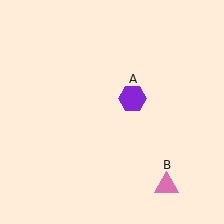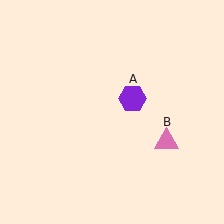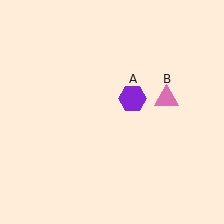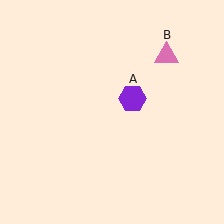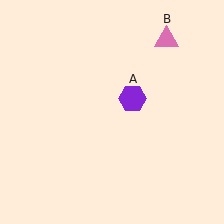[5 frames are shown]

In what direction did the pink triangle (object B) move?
The pink triangle (object B) moved up.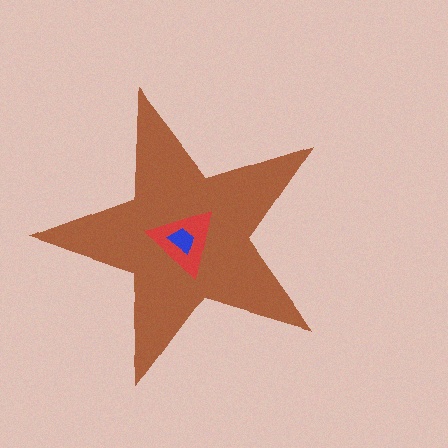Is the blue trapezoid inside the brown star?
Yes.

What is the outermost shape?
The brown star.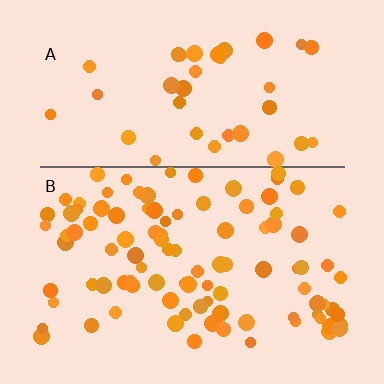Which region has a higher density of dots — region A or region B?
B (the bottom).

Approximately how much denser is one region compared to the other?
Approximately 2.4× — region B over region A.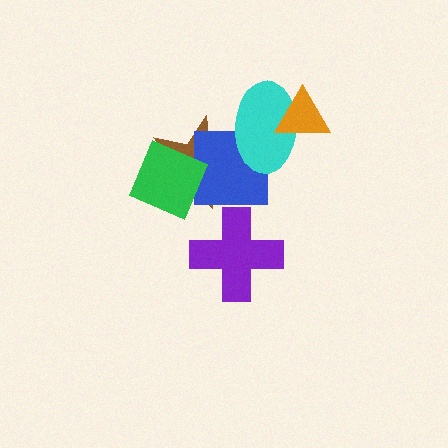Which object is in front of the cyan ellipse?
The orange triangle is in front of the cyan ellipse.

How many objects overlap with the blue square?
2 objects overlap with the blue square.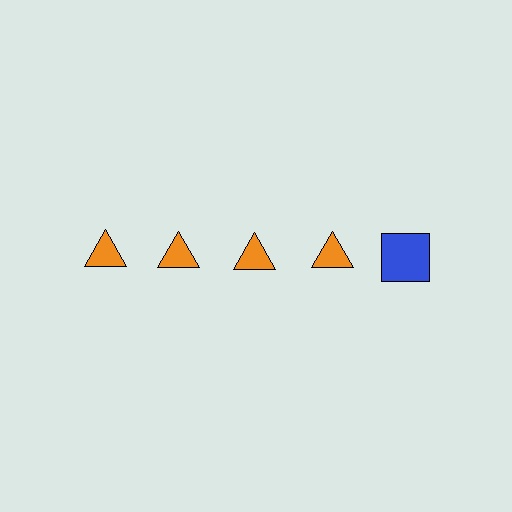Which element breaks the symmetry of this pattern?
The blue square in the top row, rightmost column breaks the symmetry. All other shapes are orange triangles.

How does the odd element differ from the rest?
It differs in both color (blue instead of orange) and shape (square instead of triangle).